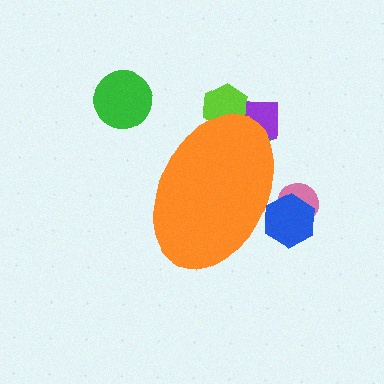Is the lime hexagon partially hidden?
Yes, the lime hexagon is partially hidden behind the orange ellipse.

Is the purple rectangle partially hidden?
Yes, the purple rectangle is partially hidden behind the orange ellipse.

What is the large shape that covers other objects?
An orange ellipse.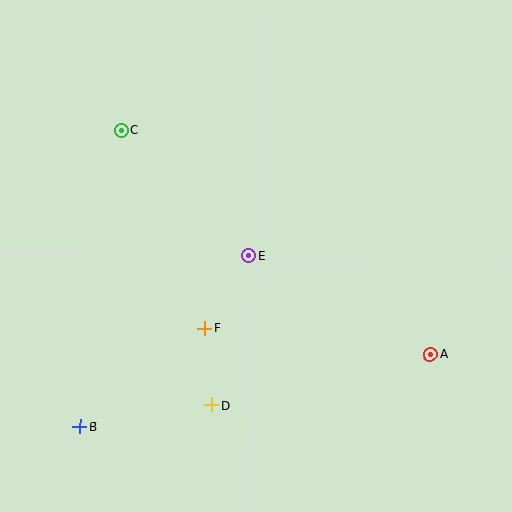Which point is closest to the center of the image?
Point E at (249, 255) is closest to the center.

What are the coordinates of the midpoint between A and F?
The midpoint between A and F is at (317, 341).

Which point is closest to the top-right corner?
Point A is closest to the top-right corner.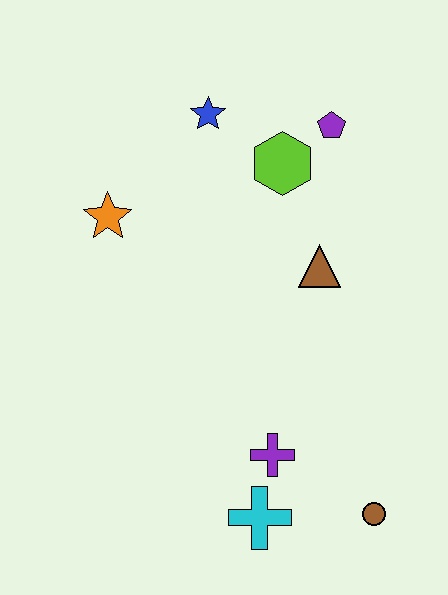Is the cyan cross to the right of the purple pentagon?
No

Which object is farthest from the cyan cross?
The blue star is farthest from the cyan cross.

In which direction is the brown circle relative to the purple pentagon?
The brown circle is below the purple pentagon.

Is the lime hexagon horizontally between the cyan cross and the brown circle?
Yes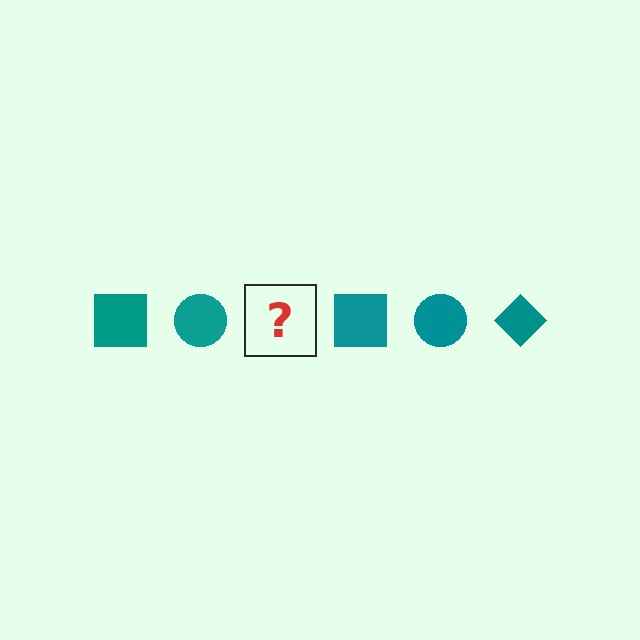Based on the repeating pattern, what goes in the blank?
The blank should be a teal diamond.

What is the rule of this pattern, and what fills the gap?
The rule is that the pattern cycles through square, circle, diamond shapes in teal. The gap should be filled with a teal diamond.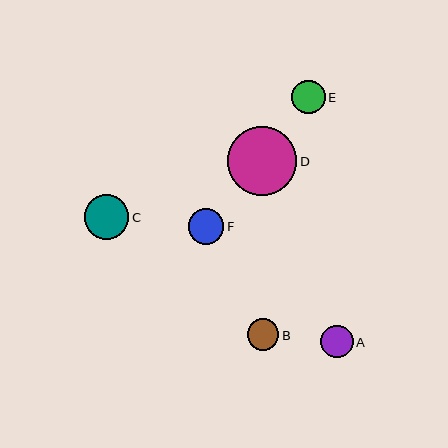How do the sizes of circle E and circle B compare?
Circle E and circle B are approximately the same size.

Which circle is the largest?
Circle D is the largest with a size of approximately 69 pixels.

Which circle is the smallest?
Circle B is the smallest with a size of approximately 32 pixels.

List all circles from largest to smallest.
From largest to smallest: D, C, F, E, A, B.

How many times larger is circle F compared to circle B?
Circle F is approximately 1.1 times the size of circle B.